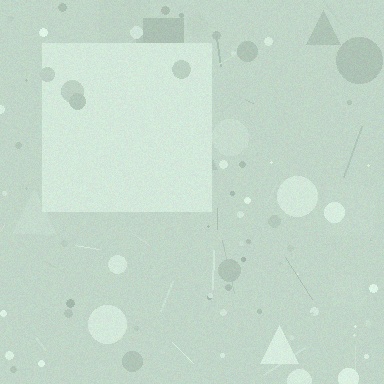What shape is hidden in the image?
A square is hidden in the image.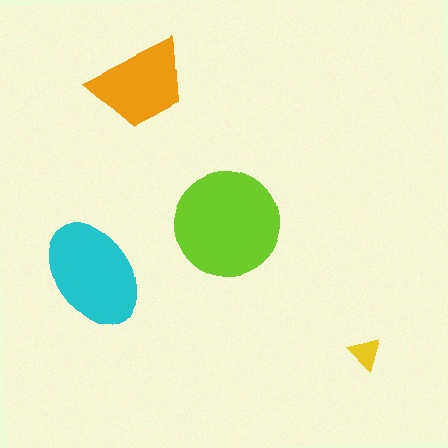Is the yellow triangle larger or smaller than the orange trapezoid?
Smaller.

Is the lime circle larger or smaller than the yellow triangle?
Larger.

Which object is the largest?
The lime circle.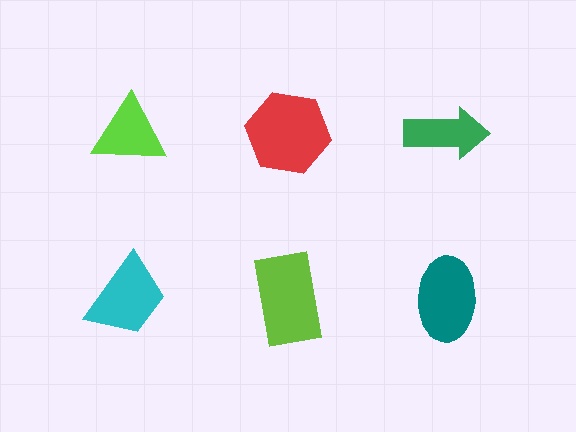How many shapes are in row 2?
3 shapes.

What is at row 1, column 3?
A green arrow.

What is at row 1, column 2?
A red hexagon.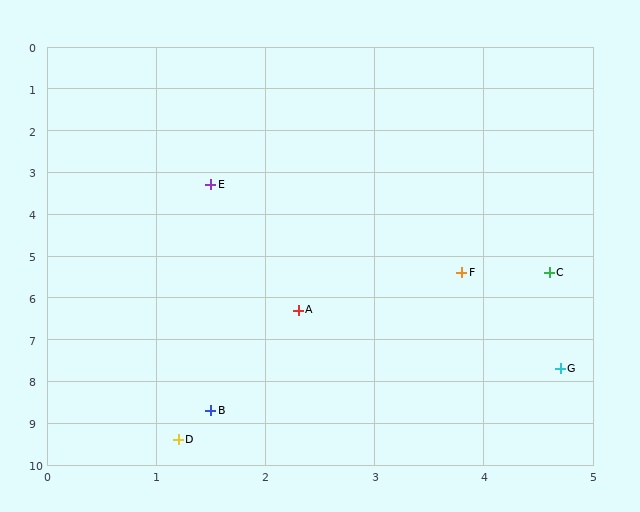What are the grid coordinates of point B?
Point B is at approximately (1.5, 8.7).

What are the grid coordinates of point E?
Point E is at approximately (1.5, 3.3).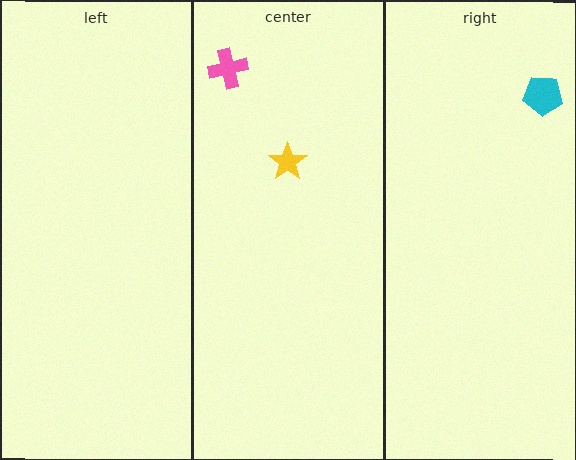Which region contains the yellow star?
The center region.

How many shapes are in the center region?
2.